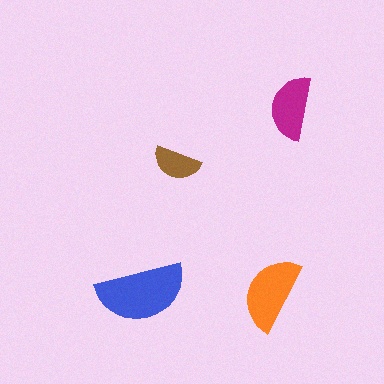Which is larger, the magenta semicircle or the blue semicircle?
The blue one.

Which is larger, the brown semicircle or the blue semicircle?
The blue one.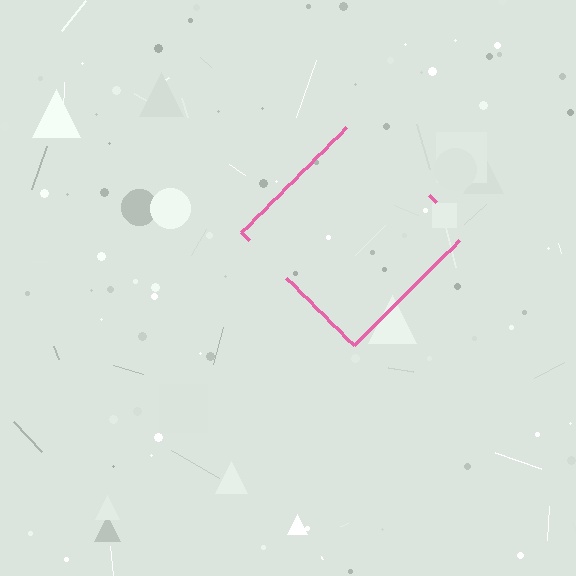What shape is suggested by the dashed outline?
The dashed outline suggests a diamond.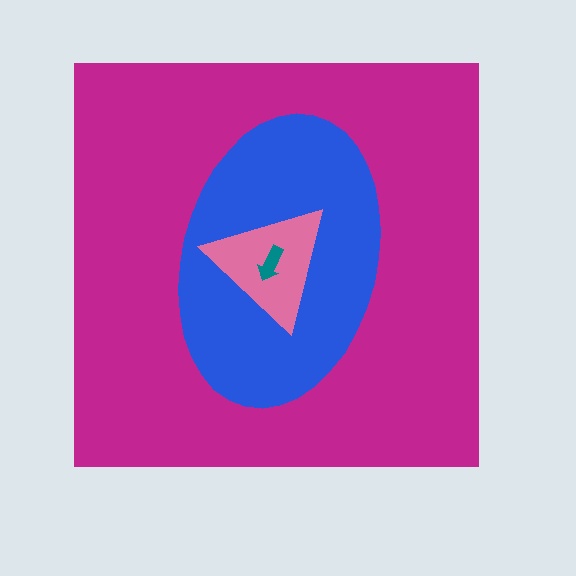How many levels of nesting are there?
4.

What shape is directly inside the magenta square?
The blue ellipse.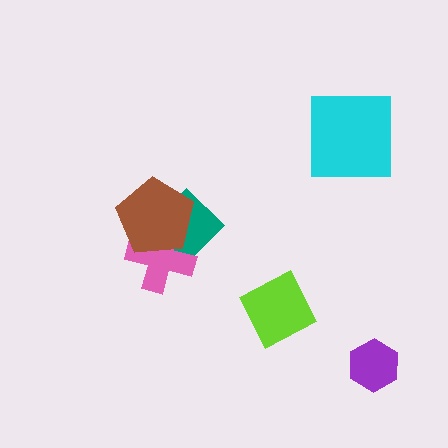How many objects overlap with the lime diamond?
0 objects overlap with the lime diamond.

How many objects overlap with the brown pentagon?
2 objects overlap with the brown pentagon.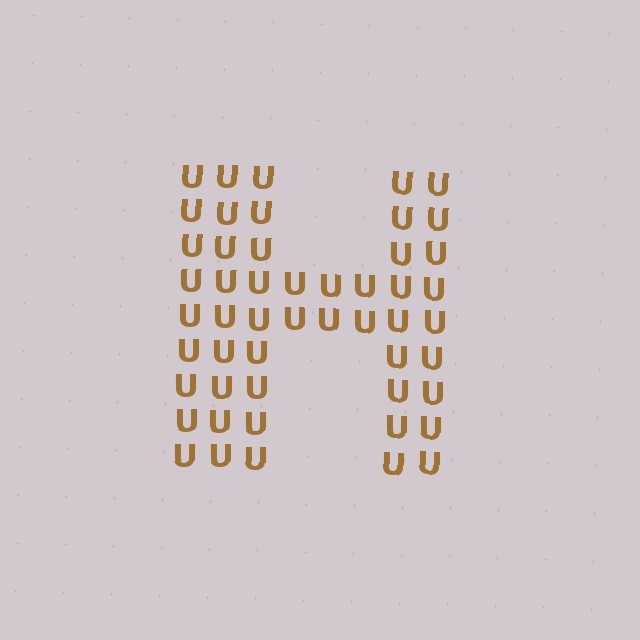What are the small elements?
The small elements are letter U's.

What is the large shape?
The large shape is the letter H.